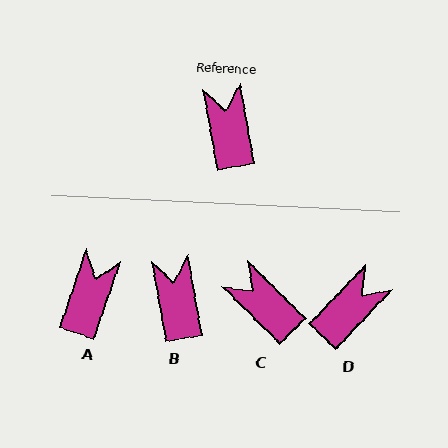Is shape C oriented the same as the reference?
No, it is off by about 36 degrees.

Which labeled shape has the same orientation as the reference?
B.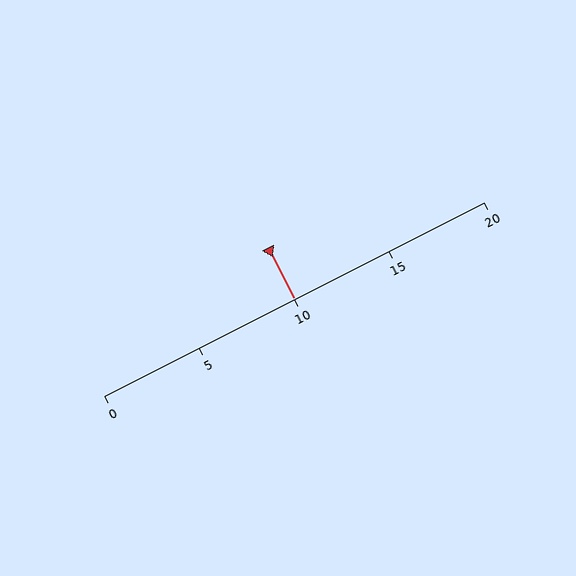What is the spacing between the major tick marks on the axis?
The major ticks are spaced 5 apart.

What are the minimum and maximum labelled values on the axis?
The axis runs from 0 to 20.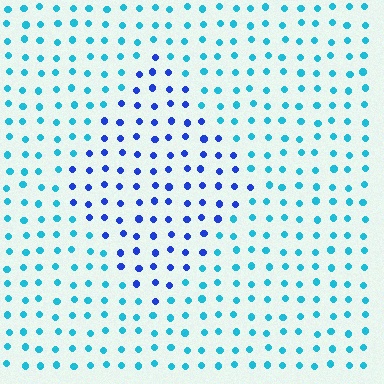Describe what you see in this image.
The image is filled with small cyan elements in a uniform arrangement. A diamond-shaped region is visible where the elements are tinted to a slightly different hue, forming a subtle color boundary.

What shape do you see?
I see a diamond.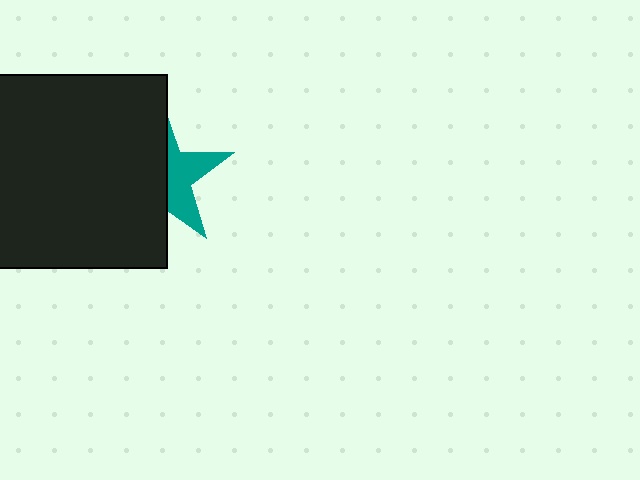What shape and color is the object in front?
The object in front is a black square.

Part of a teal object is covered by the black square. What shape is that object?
It is a star.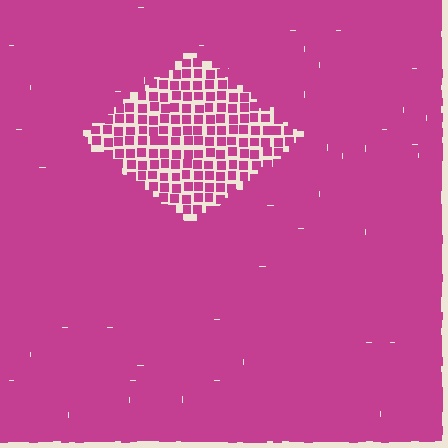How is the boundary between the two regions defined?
The boundary is defined by a change in element density (approximately 2.2x ratio). All elements are the same color, size, and shape.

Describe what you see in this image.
The image contains small magenta elements arranged at two different densities. A diamond-shaped region is visible where the elements are less densely packed than the surrounding area.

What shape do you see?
I see a diamond.